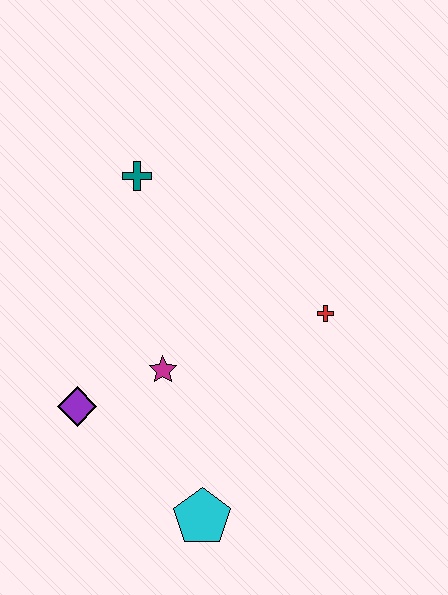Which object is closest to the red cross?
The magenta star is closest to the red cross.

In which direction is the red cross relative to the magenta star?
The red cross is to the right of the magenta star.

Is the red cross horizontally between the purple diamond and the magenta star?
No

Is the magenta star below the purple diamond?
No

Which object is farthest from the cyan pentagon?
The teal cross is farthest from the cyan pentagon.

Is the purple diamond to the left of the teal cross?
Yes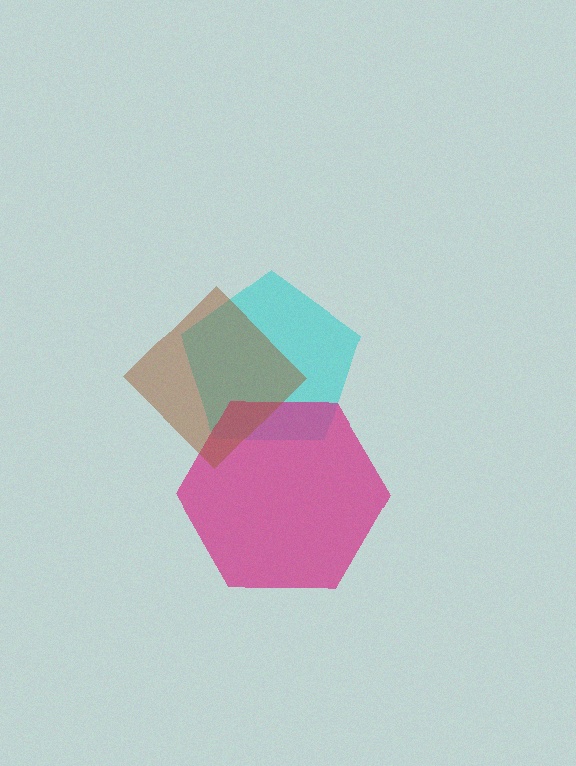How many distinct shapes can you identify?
There are 3 distinct shapes: a cyan pentagon, a magenta hexagon, a brown diamond.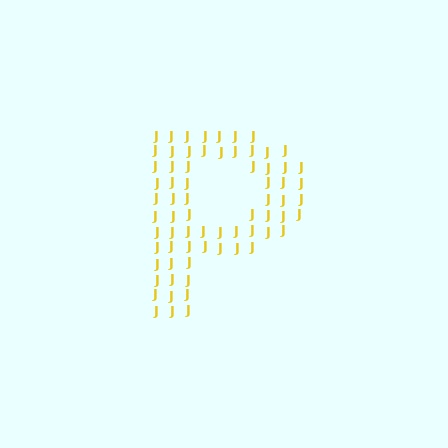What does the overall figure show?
The overall figure shows the letter P.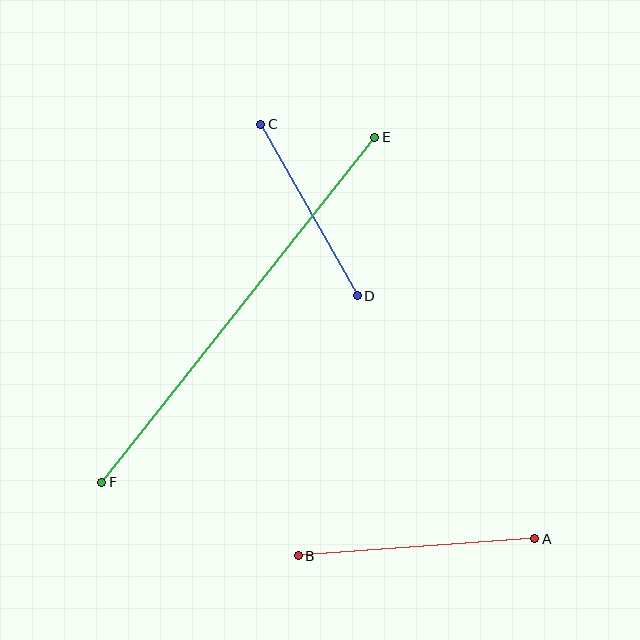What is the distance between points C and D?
The distance is approximately 197 pixels.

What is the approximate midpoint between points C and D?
The midpoint is at approximately (309, 210) pixels.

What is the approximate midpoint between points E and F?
The midpoint is at approximately (238, 310) pixels.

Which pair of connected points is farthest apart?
Points E and F are farthest apart.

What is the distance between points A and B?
The distance is approximately 237 pixels.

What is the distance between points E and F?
The distance is approximately 440 pixels.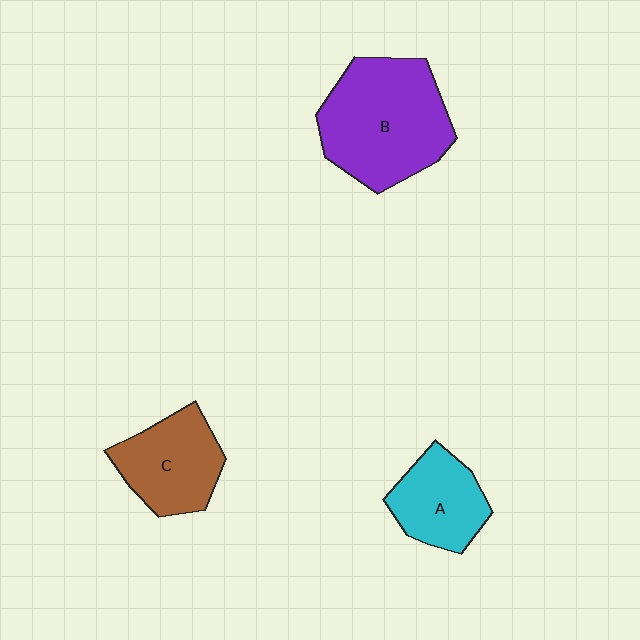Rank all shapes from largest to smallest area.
From largest to smallest: B (purple), C (brown), A (cyan).